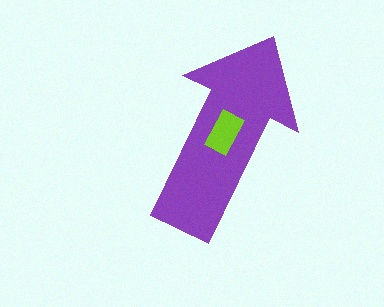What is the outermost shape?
The purple arrow.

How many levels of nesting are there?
2.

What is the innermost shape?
The lime rectangle.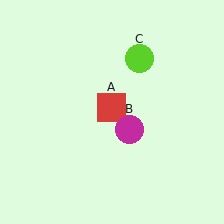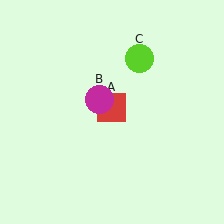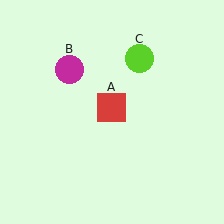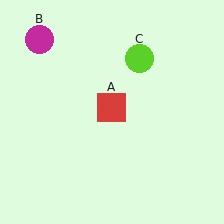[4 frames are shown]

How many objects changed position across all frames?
1 object changed position: magenta circle (object B).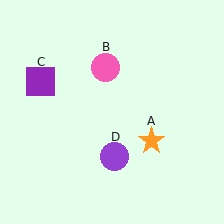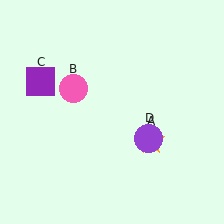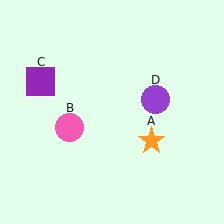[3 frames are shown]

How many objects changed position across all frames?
2 objects changed position: pink circle (object B), purple circle (object D).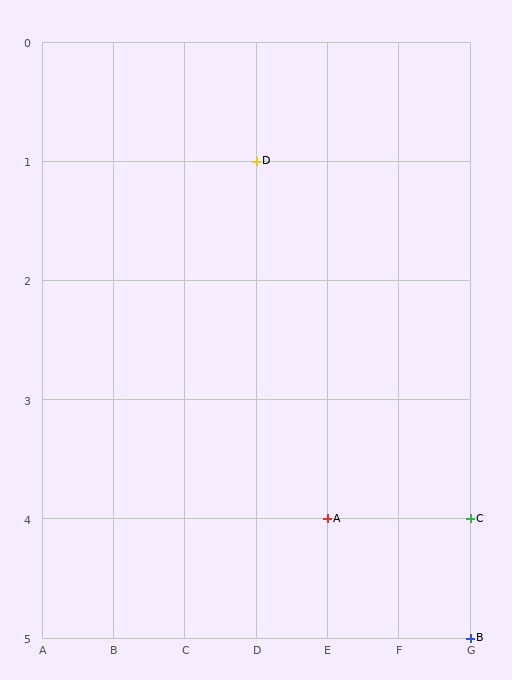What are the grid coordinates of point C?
Point C is at grid coordinates (G, 4).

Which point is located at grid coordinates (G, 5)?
Point B is at (G, 5).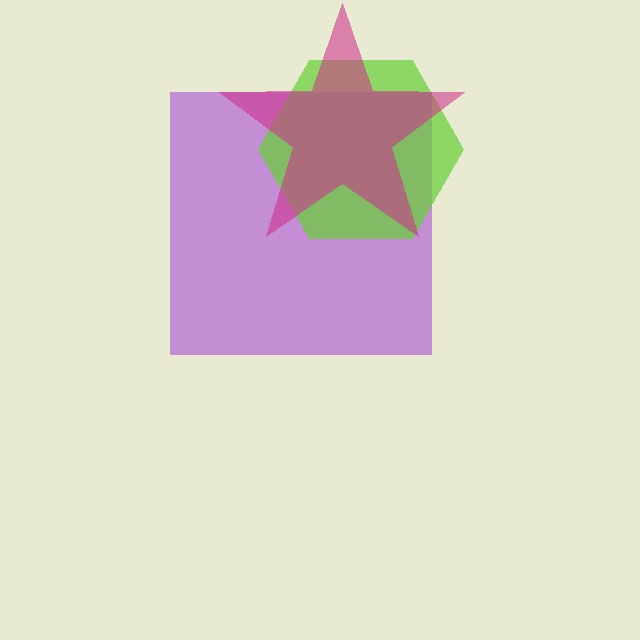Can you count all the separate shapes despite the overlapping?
Yes, there are 3 separate shapes.